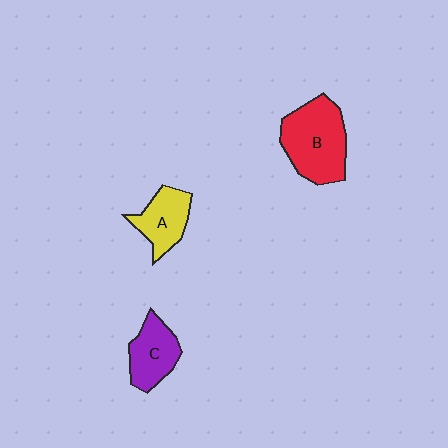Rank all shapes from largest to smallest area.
From largest to smallest: B (red), C (purple), A (yellow).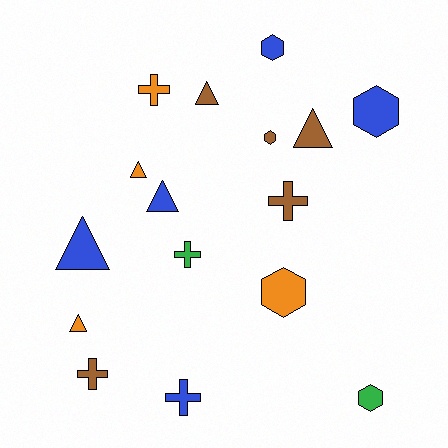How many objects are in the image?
There are 16 objects.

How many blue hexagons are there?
There are 2 blue hexagons.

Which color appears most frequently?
Blue, with 5 objects.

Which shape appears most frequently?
Triangle, with 6 objects.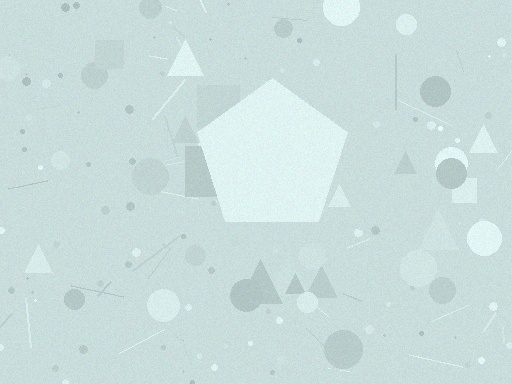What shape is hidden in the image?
A pentagon is hidden in the image.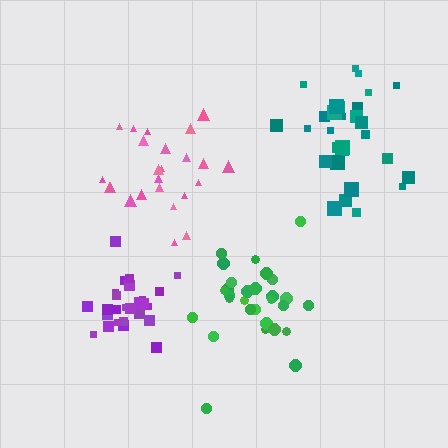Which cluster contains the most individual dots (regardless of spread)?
Teal (29).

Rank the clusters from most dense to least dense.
purple, teal, green, pink.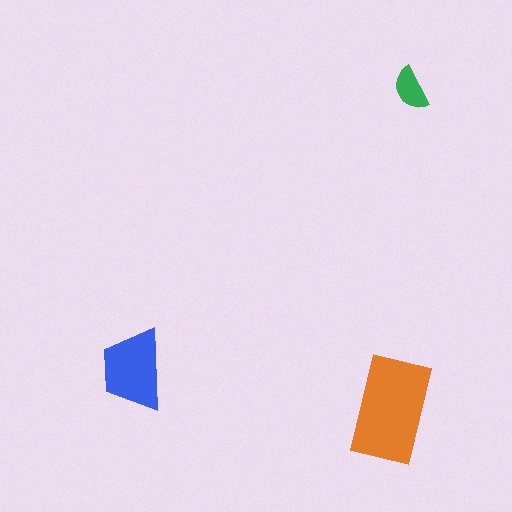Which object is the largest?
The orange rectangle.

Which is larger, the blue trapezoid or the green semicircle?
The blue trapezoid.